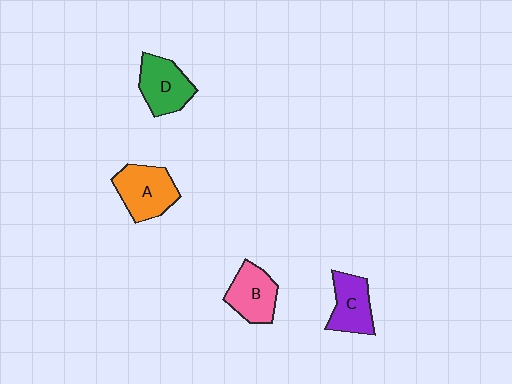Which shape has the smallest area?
Shape C (purple).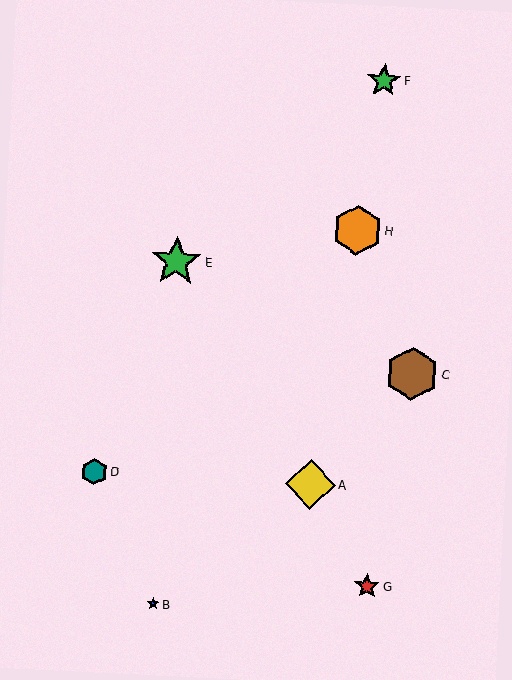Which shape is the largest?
The brown hexagon (labeled C) is the largest.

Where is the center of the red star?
The center of the red star is at (367, 586).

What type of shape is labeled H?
Shape H is an orange hexagon.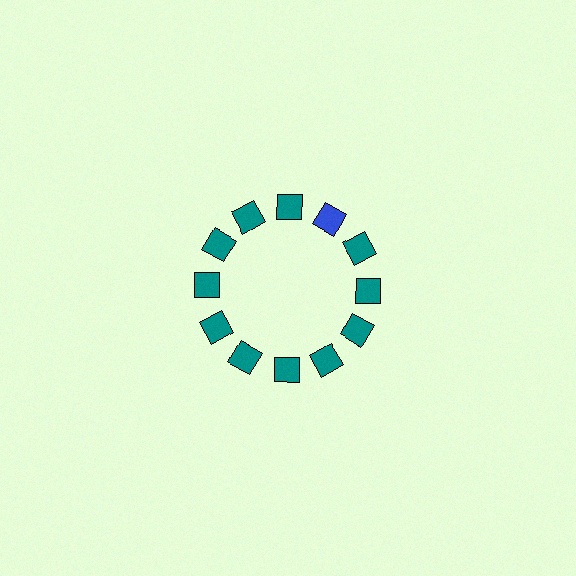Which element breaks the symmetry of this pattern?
The blue square at roughly the 1 o'clock position breaks the symmetry. All other shapes are teal squares.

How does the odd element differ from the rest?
It has a different color: blue instead of teal.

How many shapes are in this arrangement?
There are 12 shapes arranged in a ring pattern.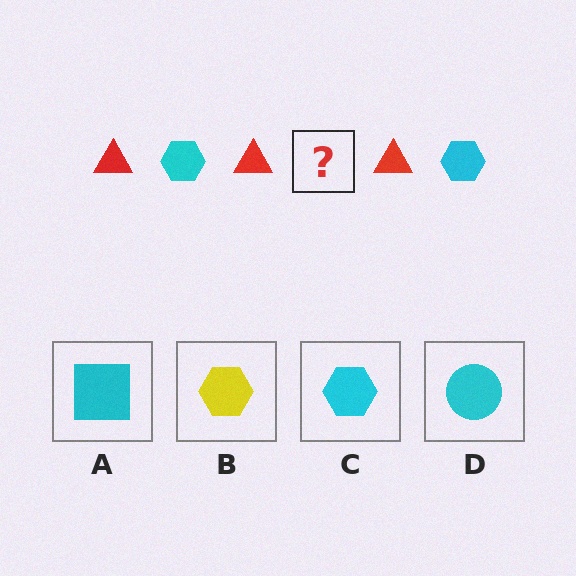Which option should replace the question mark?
Option C.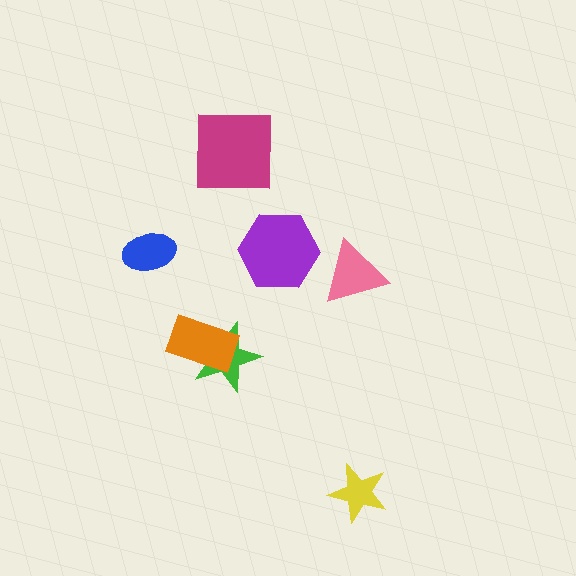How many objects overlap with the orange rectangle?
1 object overlaps with the orange rectangle.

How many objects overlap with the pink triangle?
0 objects overlap with the pink triangle.